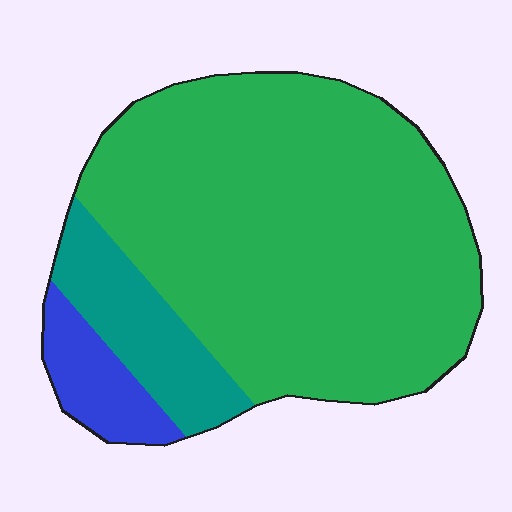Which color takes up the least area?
Blue, at roughly 10%.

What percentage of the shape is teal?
Teal takes up about one eighth (1/8) of the shape.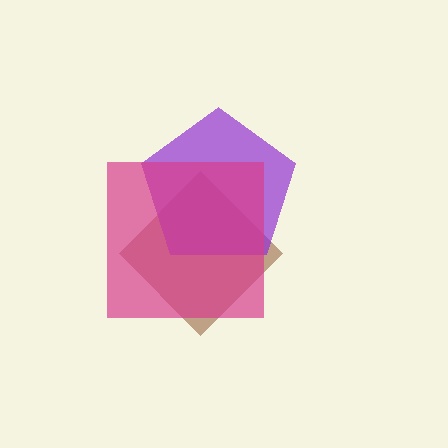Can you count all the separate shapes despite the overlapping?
Yes, there are 3 separate shapes.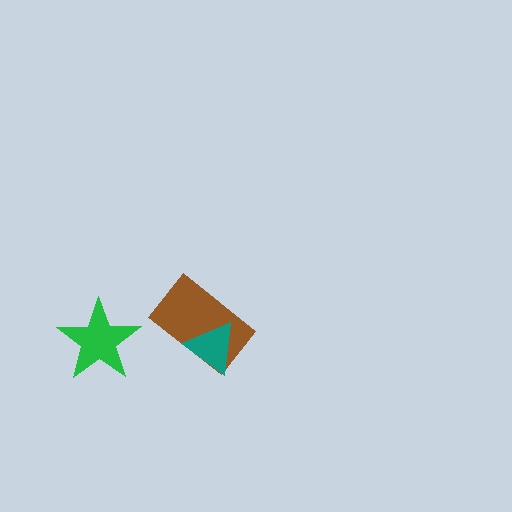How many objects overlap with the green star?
0 objects overlap with the green star.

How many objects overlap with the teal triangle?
1 object overlaps with the teal triangle.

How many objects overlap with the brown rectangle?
1 object overlaps with the brown rectangle.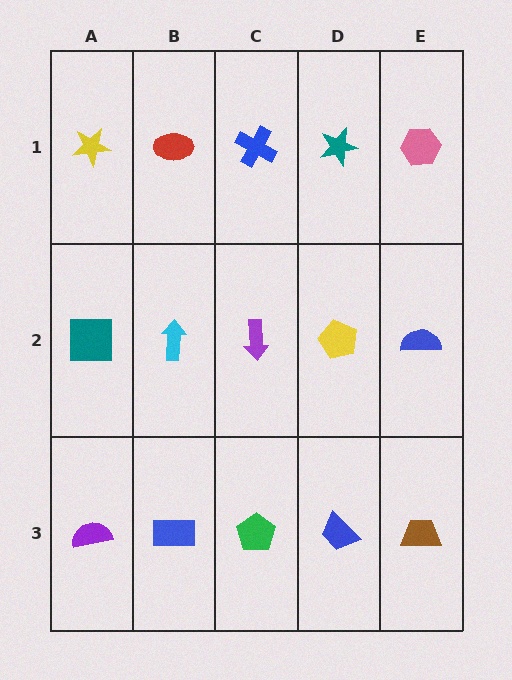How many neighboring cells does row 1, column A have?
2.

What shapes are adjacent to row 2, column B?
A red ellipse (row 1, column B), a blue rectangle (row 3, column B), a teal square (row 2, column A), a purple arrow (row 2, column C).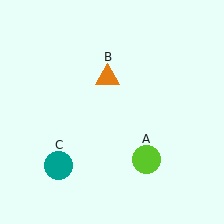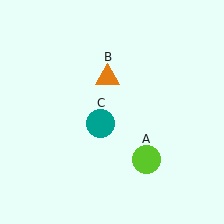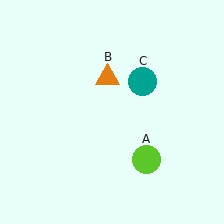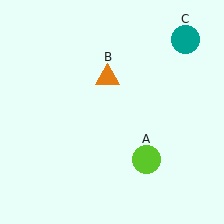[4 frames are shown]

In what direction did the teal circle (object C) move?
The teal circle (object C) moved up and to the right.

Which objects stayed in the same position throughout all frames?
Lime circle (object A) and orange triangle (object B) remained stationary.